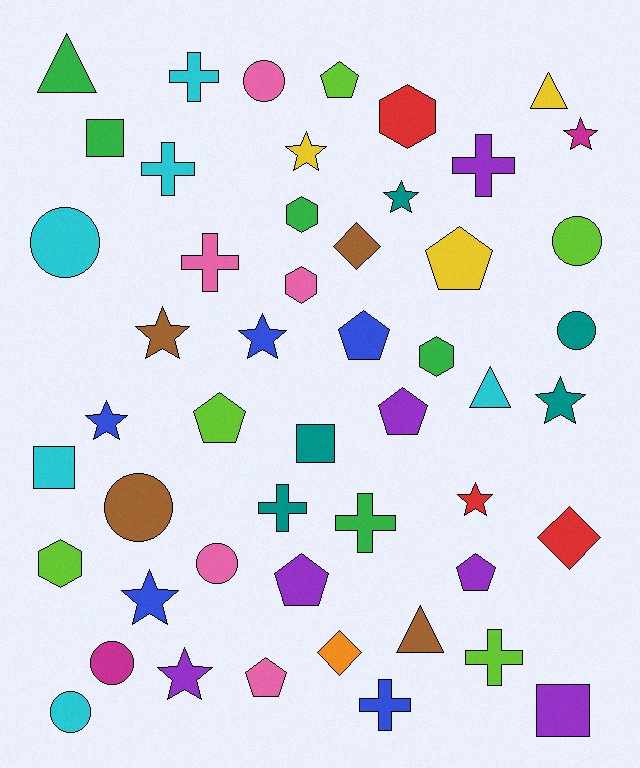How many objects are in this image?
There are 50 objects.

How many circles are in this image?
There are 8 circles.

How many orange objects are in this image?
There is 1 orange object.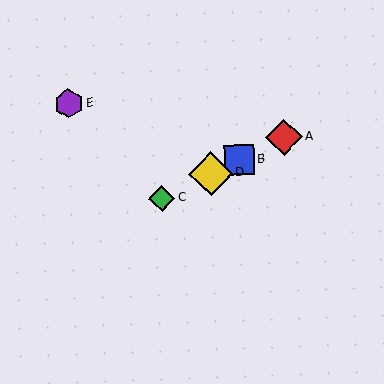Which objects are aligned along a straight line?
Objects A, B, C, D are aligned along a straight line.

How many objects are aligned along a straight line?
4 objects (A, B, C, D) are aligned along a straight line.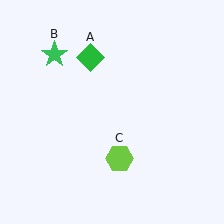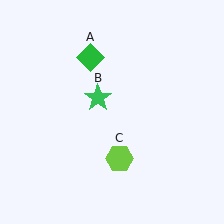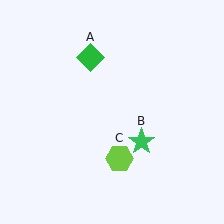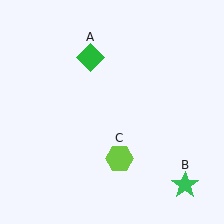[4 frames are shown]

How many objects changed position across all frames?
1 object changed position: green star (object B).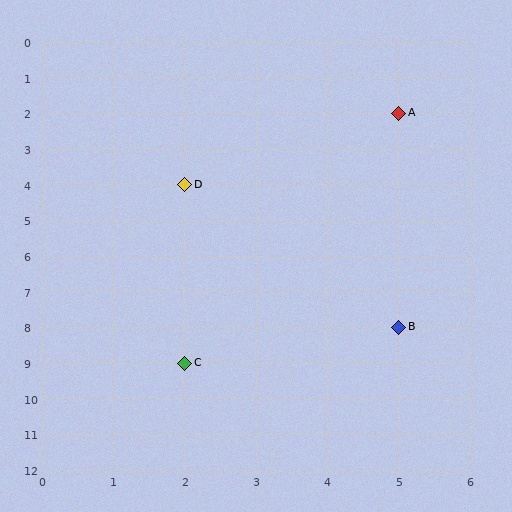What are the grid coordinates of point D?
Point D is at grid coordinates (2, 4).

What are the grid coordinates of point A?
Point A is at grid coordinates (5, 2).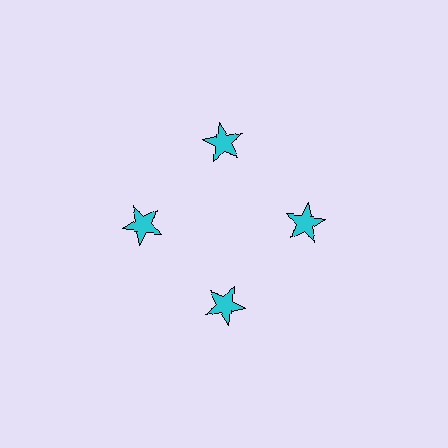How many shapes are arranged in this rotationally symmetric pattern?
There are 4 shapes, arranged in 4 groups of 1.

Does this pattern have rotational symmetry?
Yes, this pattern has 4-fold rotational symmetry. It looks the same after rotating 90 degrees around the center.